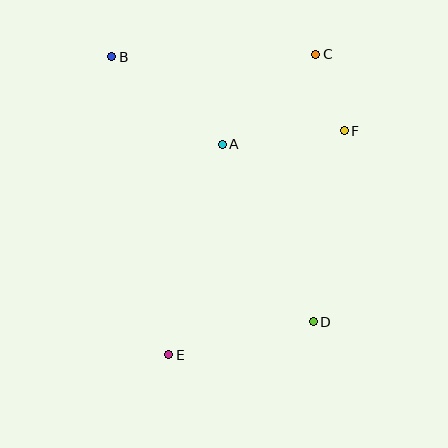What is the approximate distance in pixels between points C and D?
The distance between C and D is approximately 267 pixels.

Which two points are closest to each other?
Points C and F are closest to each other.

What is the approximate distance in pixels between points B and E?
The distance between B and E is approximately 303 pixels.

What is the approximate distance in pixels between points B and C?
The distance between B and C is approximately 204 pixels.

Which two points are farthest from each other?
Points C and E are farthest from each other.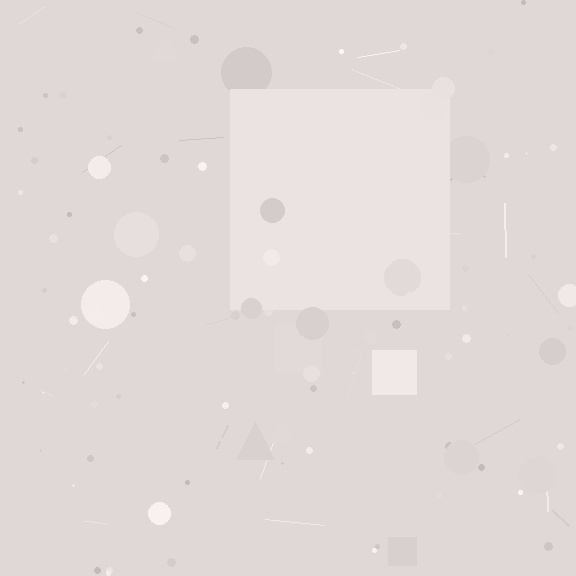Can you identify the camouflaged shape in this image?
The camouflaged shape is a square.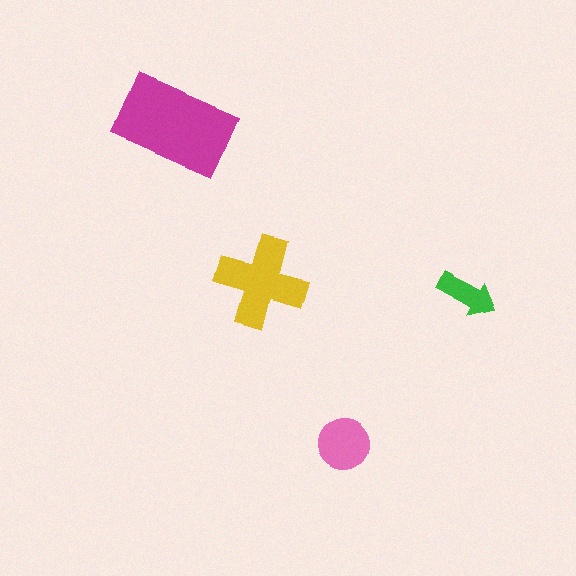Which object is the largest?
The magenta rectangle.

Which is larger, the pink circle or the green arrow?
The pink circle.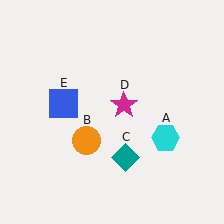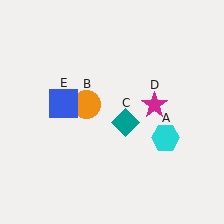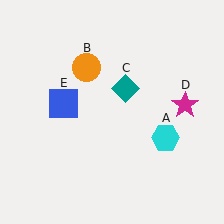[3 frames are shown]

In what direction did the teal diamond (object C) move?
The teal diamond (object C) moved up.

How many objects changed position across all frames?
3 objects changed position: orange circle (object B), teal diamond (object C), magenta star (object D).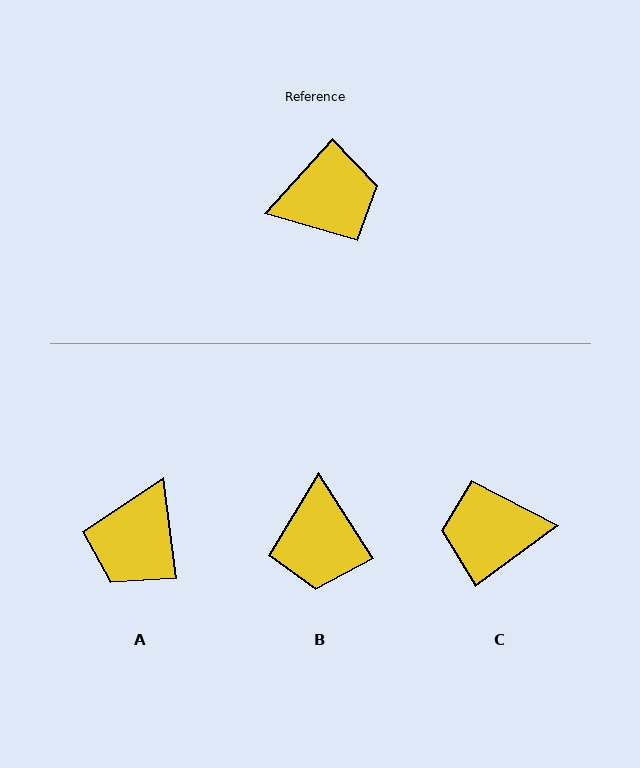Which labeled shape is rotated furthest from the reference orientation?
C, about 169 degrees away.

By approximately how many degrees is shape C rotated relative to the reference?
Approximately 169 degrees counter-clockwise.